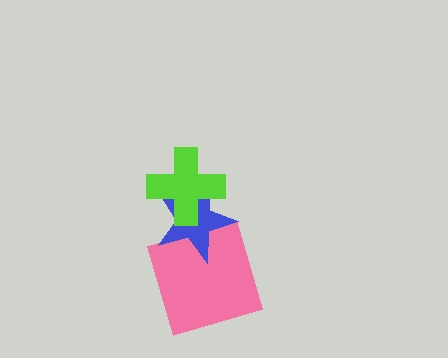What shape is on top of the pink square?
The blue star is on top of the pink square.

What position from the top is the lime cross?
The lime cross is 1st from the top.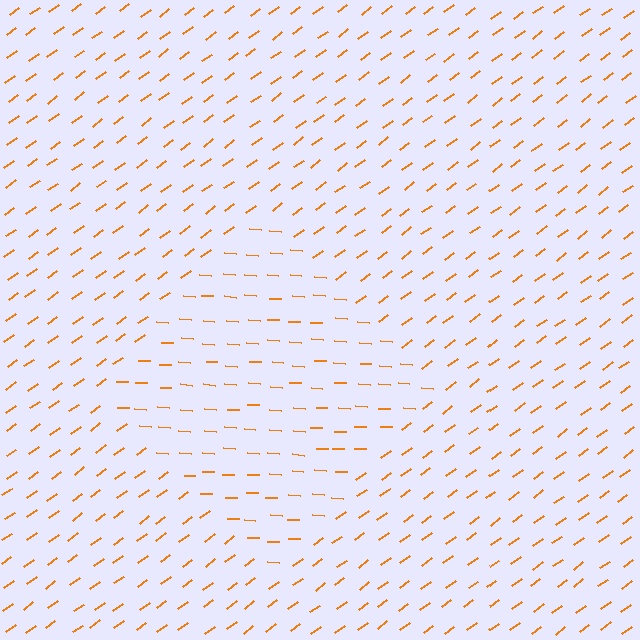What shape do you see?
I see a diamond.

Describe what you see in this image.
The image is filled with small orange line segments. A diamond region in the image has lines oriented differently from the surrounding lines, creating a visible texture boundary.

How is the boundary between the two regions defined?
The boundary is defined purely by a change in line orientation (approximately 40 degrees difference). All lines are the same color and thickness.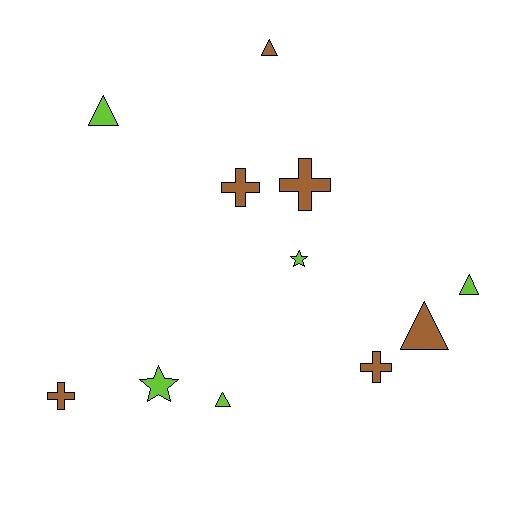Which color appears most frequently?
Brown, with 6 objects.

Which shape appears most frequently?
Triangle, with 5 objects.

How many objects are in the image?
There are 11 objects.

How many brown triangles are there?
There are 2 brown triangles.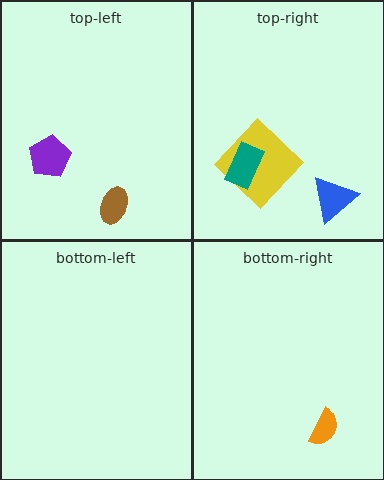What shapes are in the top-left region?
The brown ellipse, the purple pentagon.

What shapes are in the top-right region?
The blue triangle, the yellow diamond, the teal rectangle.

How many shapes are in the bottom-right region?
1.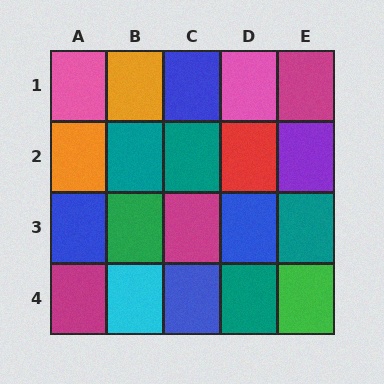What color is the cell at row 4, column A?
Magenta.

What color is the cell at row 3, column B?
Green.